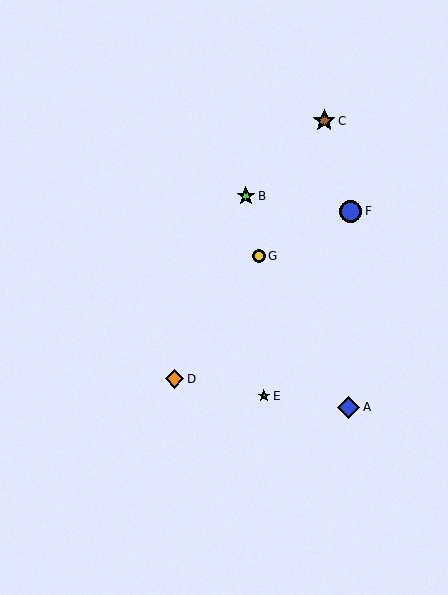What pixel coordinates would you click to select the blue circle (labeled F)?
Click at (351, 211) to select the blue circle F.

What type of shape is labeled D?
Shape D is an orange diamond.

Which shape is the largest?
The brown star (labeled C) is the largest.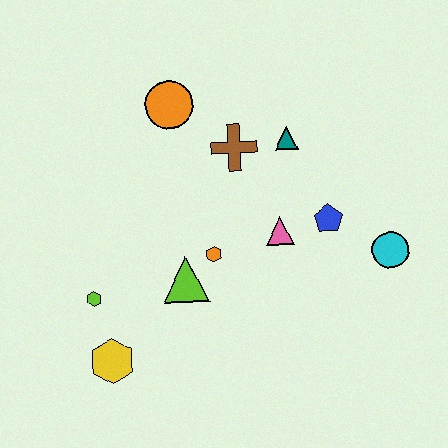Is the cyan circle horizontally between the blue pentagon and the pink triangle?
No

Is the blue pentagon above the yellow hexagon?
Yes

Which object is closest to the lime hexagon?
The yellow hexagon is closest to the lime hexagon.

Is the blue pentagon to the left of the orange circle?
No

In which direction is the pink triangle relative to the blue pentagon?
The pink triangle is to the left of the blue pentagon.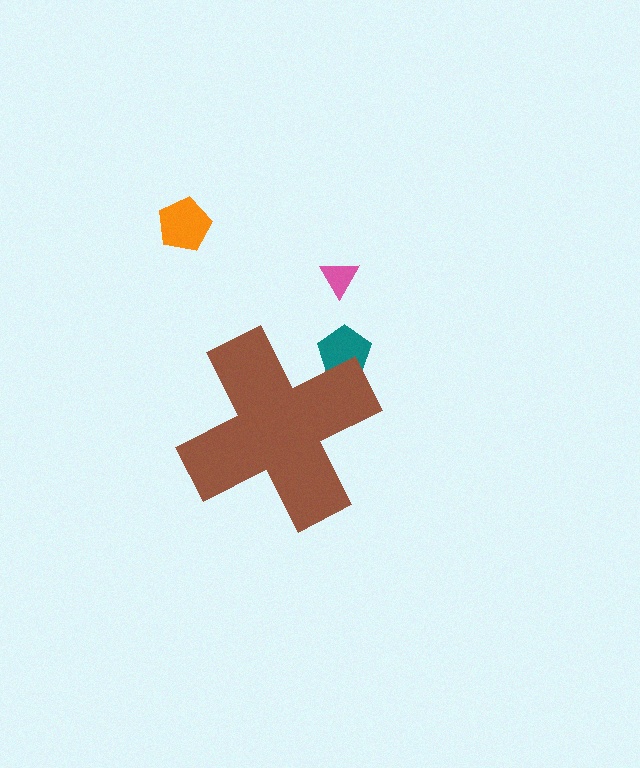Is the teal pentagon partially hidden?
Yes, the teal pentagon is partially hidden behind the brown cross.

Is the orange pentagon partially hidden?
No, the orange pentagon is fully visible.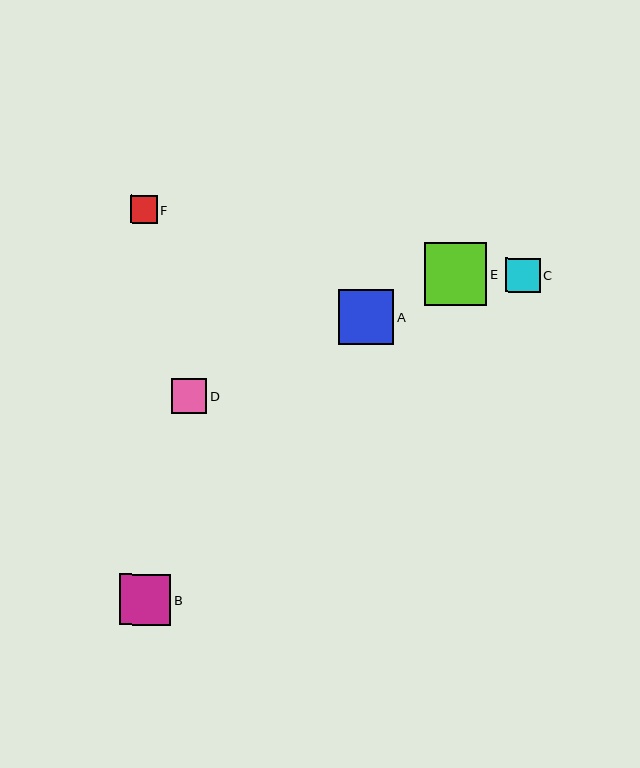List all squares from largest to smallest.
From largest to smallest: E, A, B, D, C, F.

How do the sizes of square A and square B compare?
Square A and square B are approximately the same size.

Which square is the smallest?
Square F is the smallest with a size of approximately 27 pixels.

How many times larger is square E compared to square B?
Square E is approximately 1.2 times the size of square B.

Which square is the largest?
Square E is the largest with a size of approximately 63 pixels.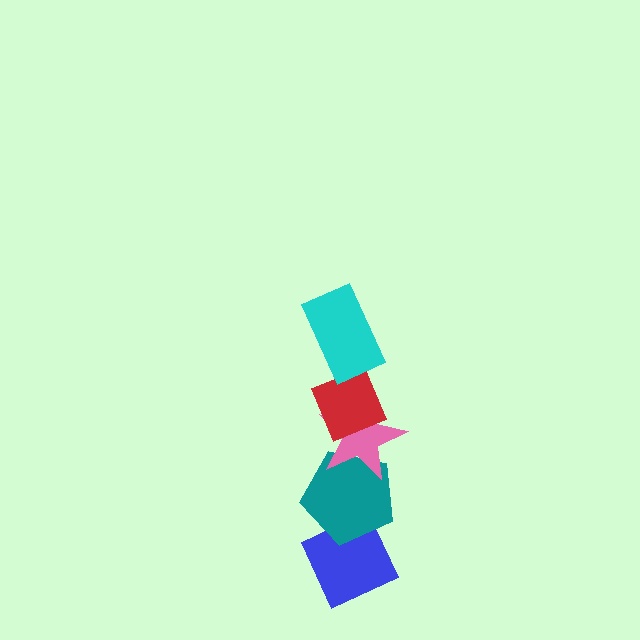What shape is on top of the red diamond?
The cyan rectangle is on top of the red diamond.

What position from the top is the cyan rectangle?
The cyan rectangle is 1st from the top.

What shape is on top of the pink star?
The red diamond is on top of the pink star.